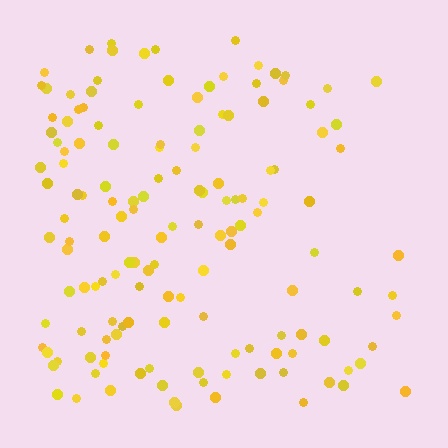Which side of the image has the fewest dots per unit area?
The right.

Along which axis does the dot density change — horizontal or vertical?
Horizontal.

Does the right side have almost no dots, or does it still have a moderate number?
Still a moderate number, just noticeably fewer than the left.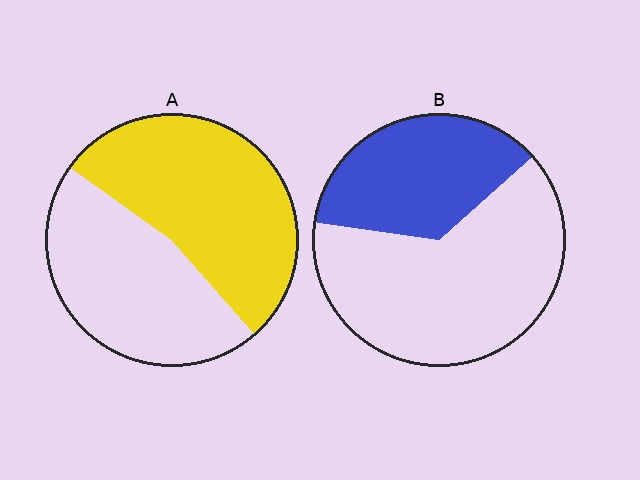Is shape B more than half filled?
No.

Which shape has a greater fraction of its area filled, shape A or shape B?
Shape A.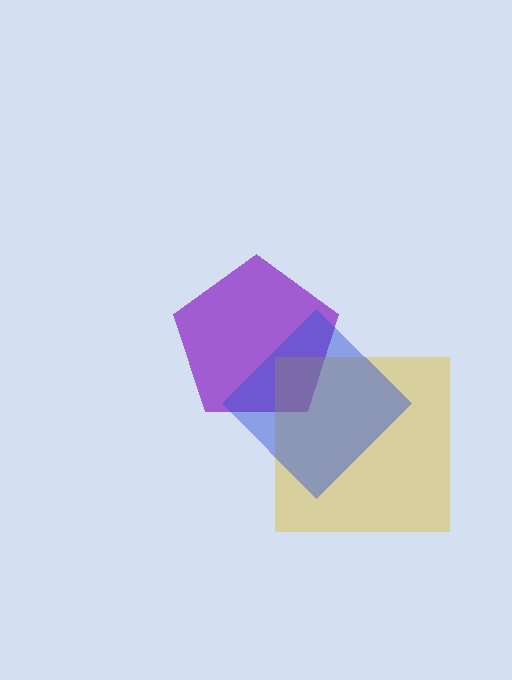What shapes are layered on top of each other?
The layered shapes are: a purple pentagon, a yellow square, a blue diamond.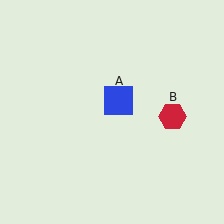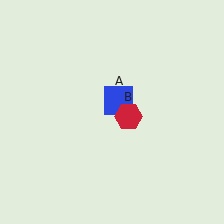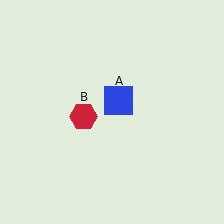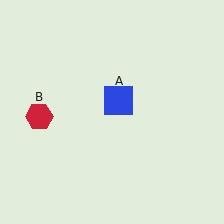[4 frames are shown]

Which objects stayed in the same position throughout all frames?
Blue square (object A) remained stationary.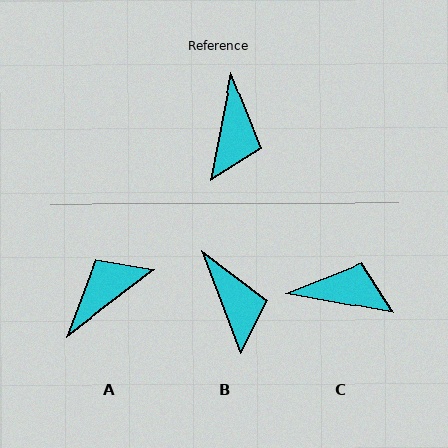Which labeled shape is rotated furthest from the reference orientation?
A, about 138 degrees away.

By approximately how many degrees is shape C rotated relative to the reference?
Approximately 90 degrees counter-clockwise.